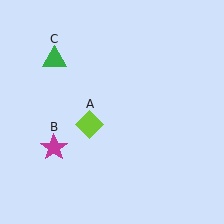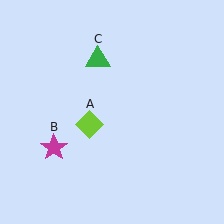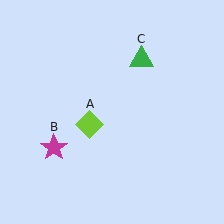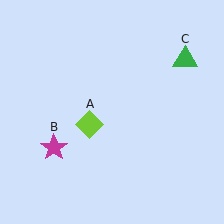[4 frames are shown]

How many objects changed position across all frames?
1 object changed position: green triangle (object C).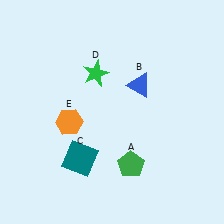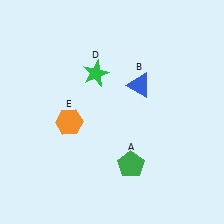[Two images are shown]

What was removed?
The teal square (C) was removed in Image 2.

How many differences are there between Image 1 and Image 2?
There is 1 difference between the two images.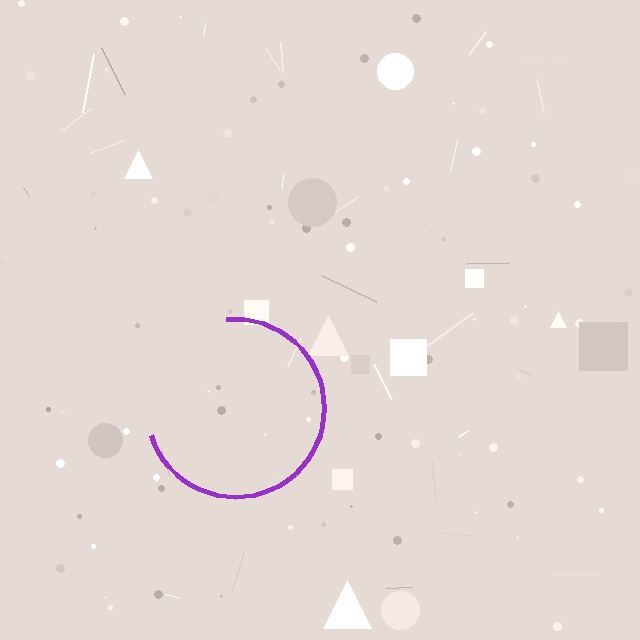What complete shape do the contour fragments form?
The contour fragments form a circle.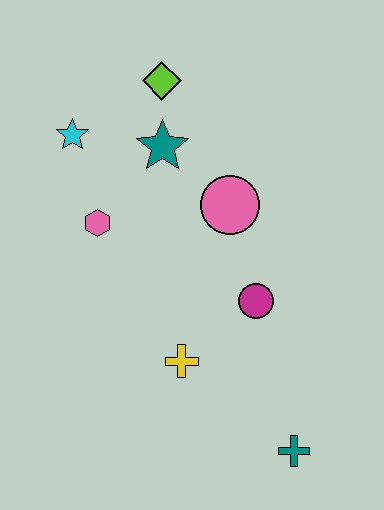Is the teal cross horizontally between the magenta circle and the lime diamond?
No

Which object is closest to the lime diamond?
The teal star is closest to the lime diamond.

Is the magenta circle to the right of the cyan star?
Yes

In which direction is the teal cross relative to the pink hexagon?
The teal cross is below the pink hexagon.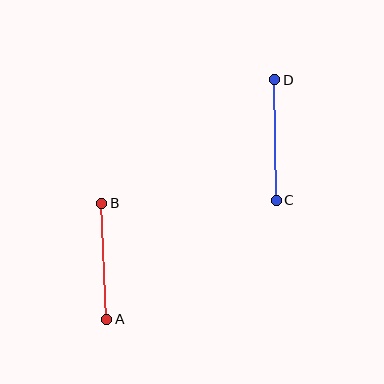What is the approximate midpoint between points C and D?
The midpoint is at approximately (276, 140) pixels.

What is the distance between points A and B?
The distance is approximately 116 pixels.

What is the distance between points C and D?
The distance is approximately 121 pixels.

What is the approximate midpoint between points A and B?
The midpoint is at approximately (104, 261) pixels.